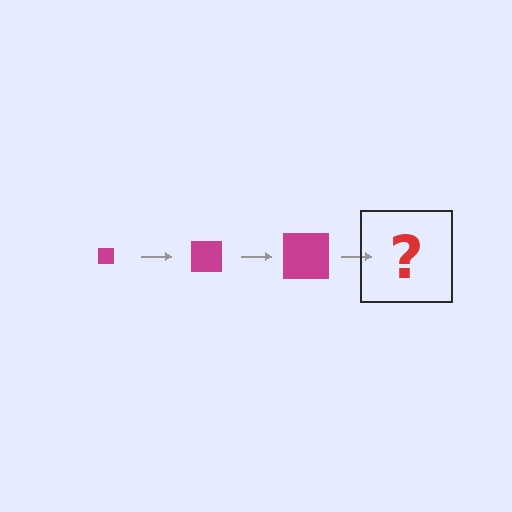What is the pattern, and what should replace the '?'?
The pattern is that the square gets progressively larger each step. The '?' should be a magenta square, larger than the previous one.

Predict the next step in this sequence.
The next step is a magenta square, larger than the previous one.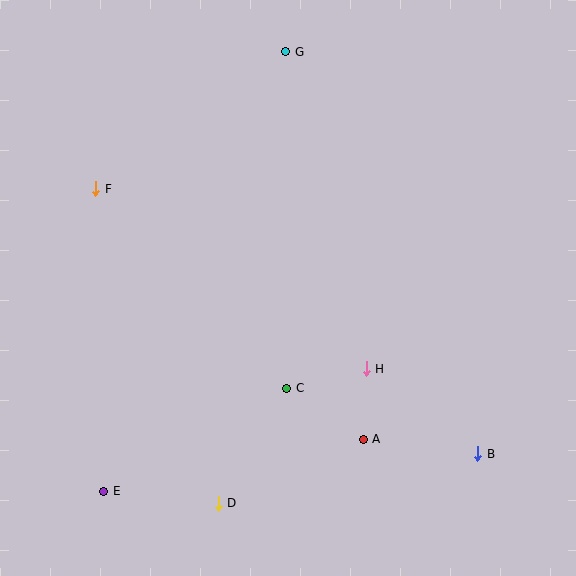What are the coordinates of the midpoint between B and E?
The midpoint between B and E is at (291, 472).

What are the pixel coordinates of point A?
Point A is at (363, 439).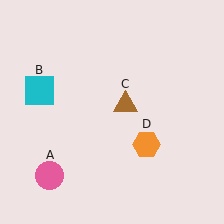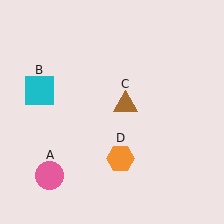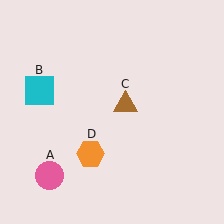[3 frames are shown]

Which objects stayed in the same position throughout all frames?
Pink circle (object A) and cyan square (object B) and brown triangle (object C) remained stationary.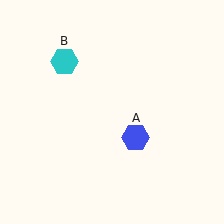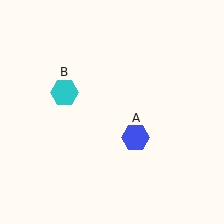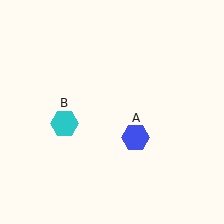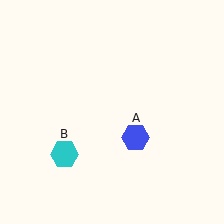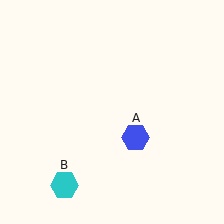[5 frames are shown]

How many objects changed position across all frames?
1 object changed position: cyan hexagon (object B).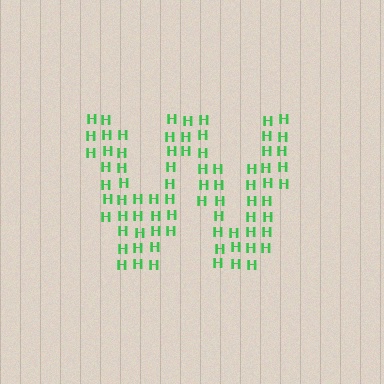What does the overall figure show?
The overall figure shows the letter W.